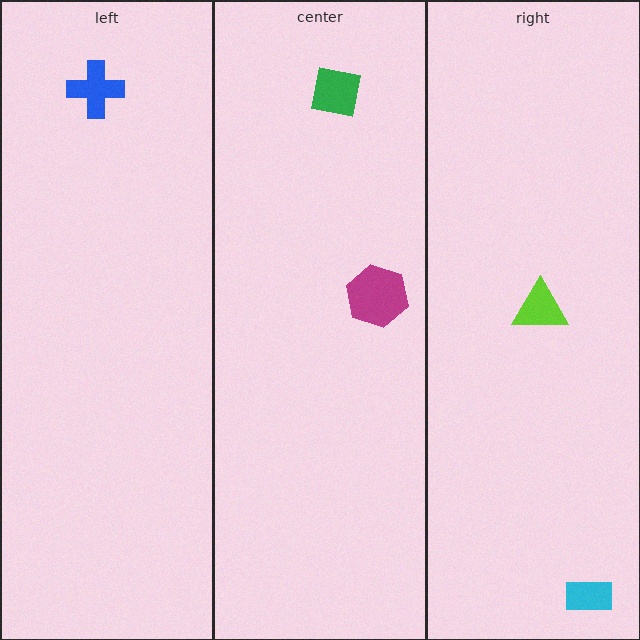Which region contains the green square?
The center region.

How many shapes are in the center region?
2.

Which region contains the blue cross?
The left region.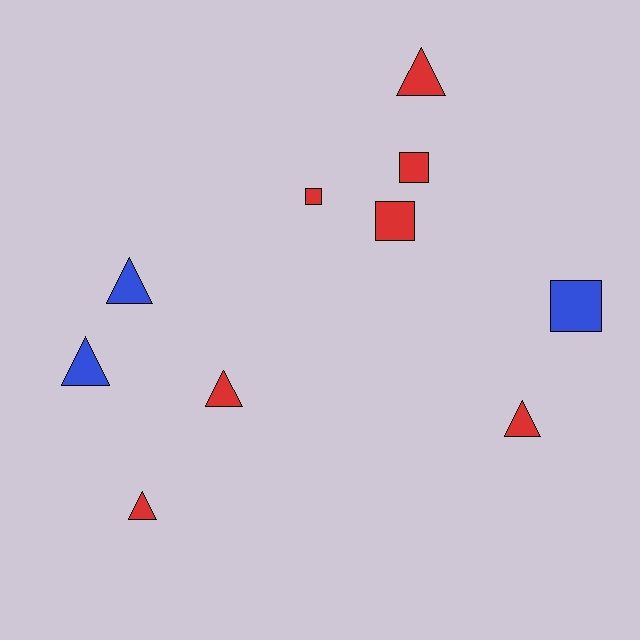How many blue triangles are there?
There are 2 blue triangles.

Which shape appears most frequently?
Triangle, with 6 objects.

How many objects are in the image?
There are 10 objects.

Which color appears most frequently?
Red, with 7 objects.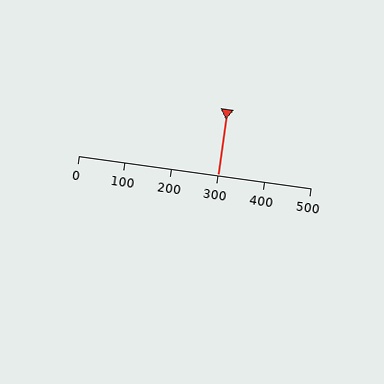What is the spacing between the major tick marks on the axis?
The major ticks are spaced 100 apart.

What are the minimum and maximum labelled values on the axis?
The axis runs from 0 to 500.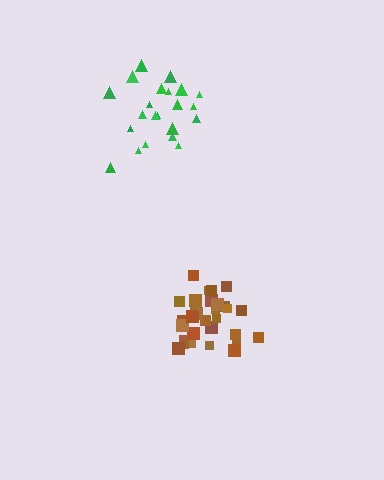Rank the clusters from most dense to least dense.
brown, green.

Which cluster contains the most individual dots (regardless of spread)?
Brown (31).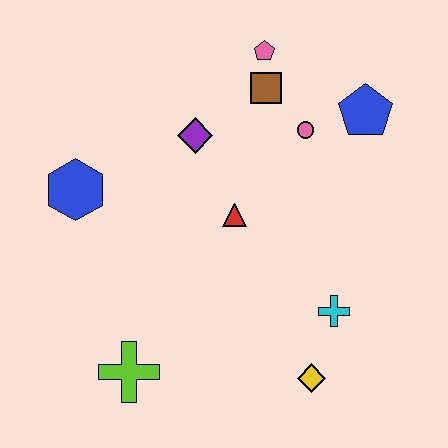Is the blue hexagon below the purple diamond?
Yes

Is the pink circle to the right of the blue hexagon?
Yes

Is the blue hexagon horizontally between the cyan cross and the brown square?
No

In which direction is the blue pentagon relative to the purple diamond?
The blue pentagon is to the right of the purple diamond.